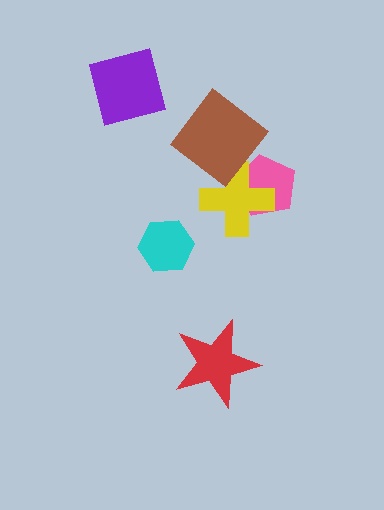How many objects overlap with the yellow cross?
2 objects overlap with the yellow cross.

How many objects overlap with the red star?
0 objects overlap with the red star.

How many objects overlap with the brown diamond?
1 object overlaps with the brown diamond.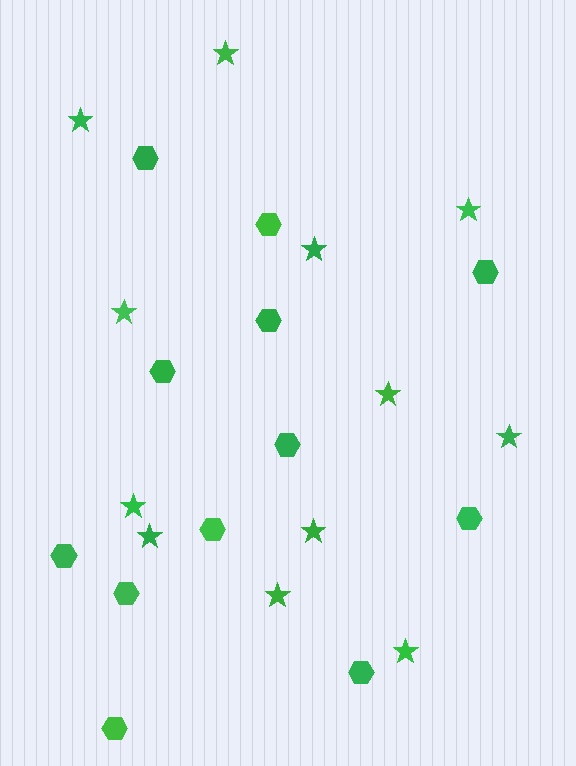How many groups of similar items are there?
There are 2 groups: one group of hexagons (12) and one group of stars (12).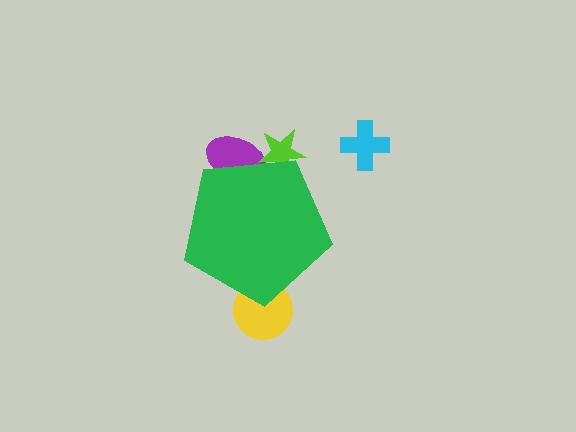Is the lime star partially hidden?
Yes, the lime star is partially hidden behind the green pentagon.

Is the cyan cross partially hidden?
No, the cyan cross is fully visible.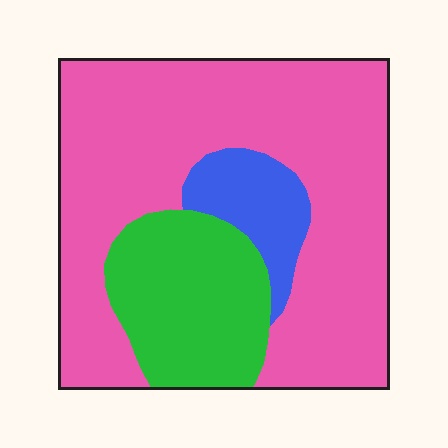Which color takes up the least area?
Blue, at roughly 10%.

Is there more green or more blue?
Green.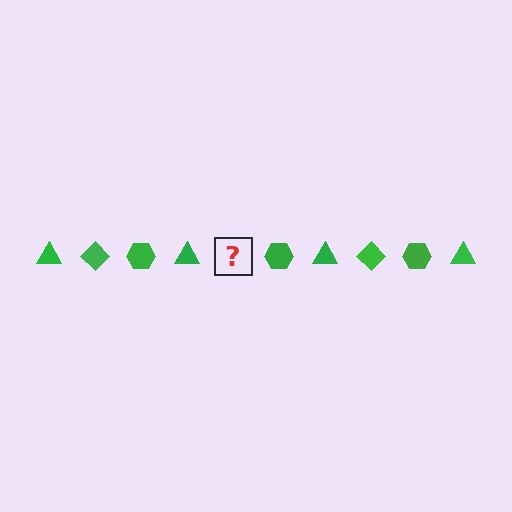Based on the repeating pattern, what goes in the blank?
The blank should be a green diamond.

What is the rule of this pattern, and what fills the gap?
The rule is that the pattern cycles through triangle, diamond, hexagon shapes in green. The gap should be filled with a green diamond.